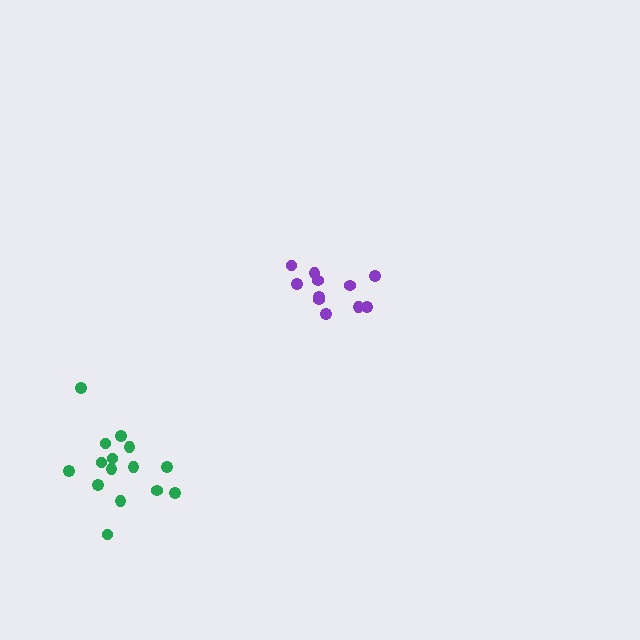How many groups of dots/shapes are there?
There are 2 groups.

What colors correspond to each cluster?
The clusters are colored: purple, green.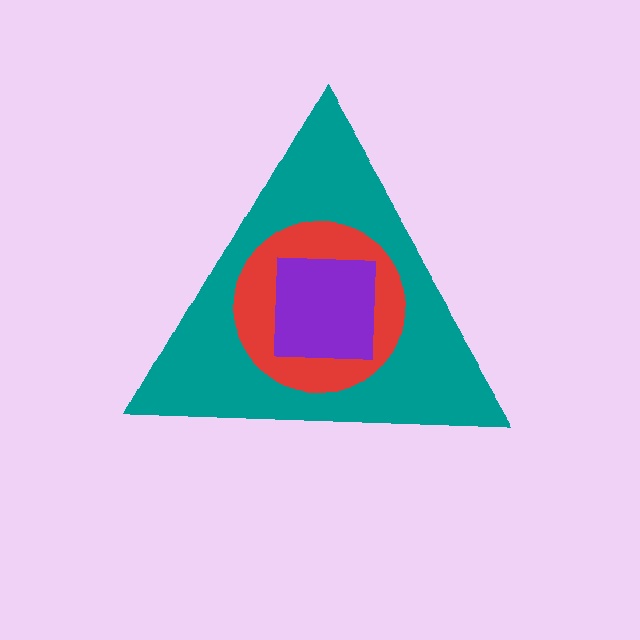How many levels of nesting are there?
3.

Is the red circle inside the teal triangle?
Yes.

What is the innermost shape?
The purple square.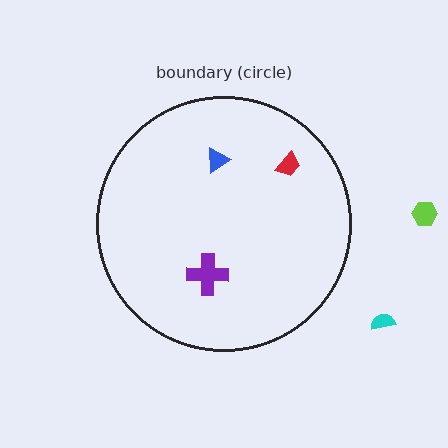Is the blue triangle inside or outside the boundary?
Inside.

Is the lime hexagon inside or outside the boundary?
Outside.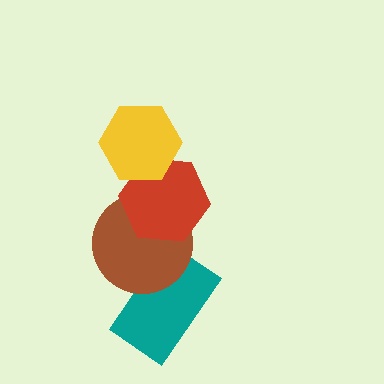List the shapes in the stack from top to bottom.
From top to bottom: the yellow hexagon, the red hexagon, the brown circle, the teal rectangle.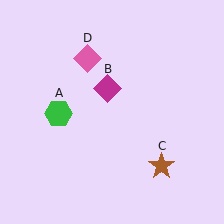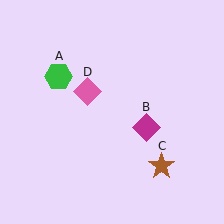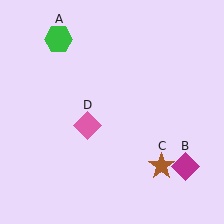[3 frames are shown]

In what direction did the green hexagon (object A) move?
The green hexagon (object A) moved up.